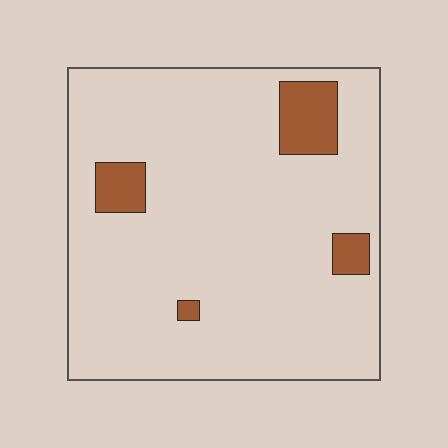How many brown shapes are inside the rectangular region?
4.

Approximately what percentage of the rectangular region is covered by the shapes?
Approximately 10%.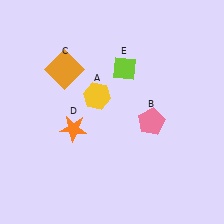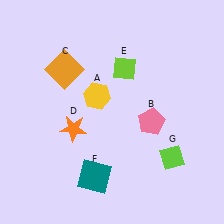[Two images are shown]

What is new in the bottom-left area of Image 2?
A teal square (F) was added in the bottom-left area of Image 2.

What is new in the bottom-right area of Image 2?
A lime diamond (G) was added in the bottom-right area of Image 2.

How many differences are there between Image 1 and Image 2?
There are 2 differences between the two images.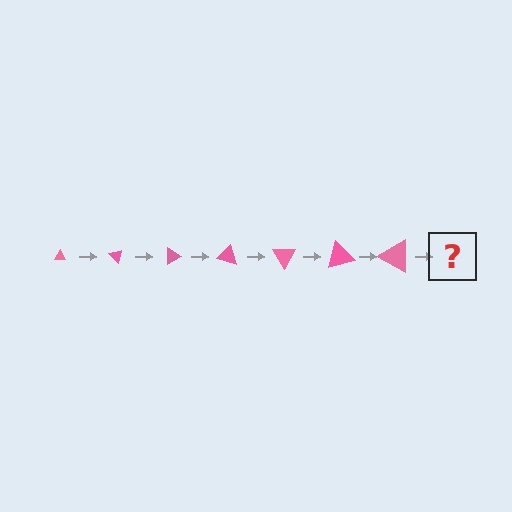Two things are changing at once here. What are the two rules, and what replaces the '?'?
The two rules are that the triangle grows larger each step and it rotates 45 degrees each step. The '?' should be a triangle, larger than the previous one and rotated 315 degrees from the start.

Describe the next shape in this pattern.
It should be a triangle, larger than the previous one and rotated 315 degrees from the start.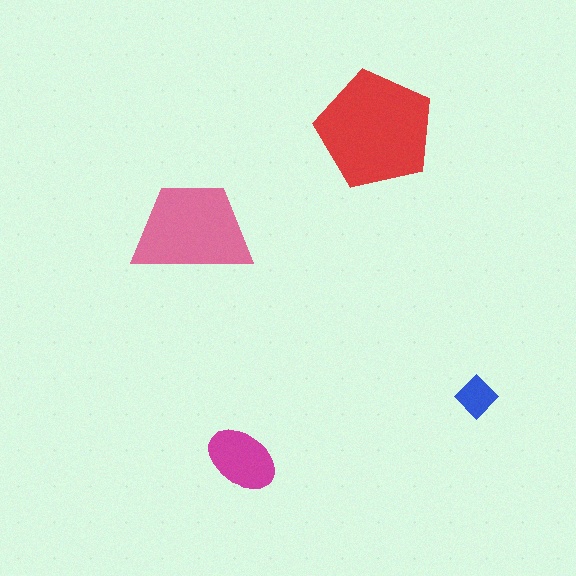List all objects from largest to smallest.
The red pentagon, the pink trapezoid, the magenta ellipse, the blue diamond.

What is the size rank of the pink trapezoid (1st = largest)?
2nd.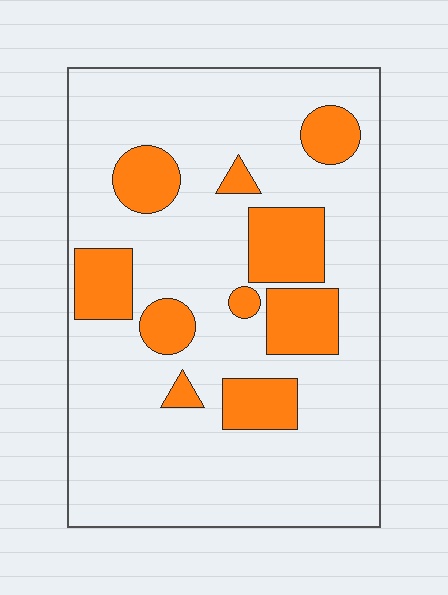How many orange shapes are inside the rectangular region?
10.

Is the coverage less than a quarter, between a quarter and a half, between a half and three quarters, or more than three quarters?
Less than a quarter.